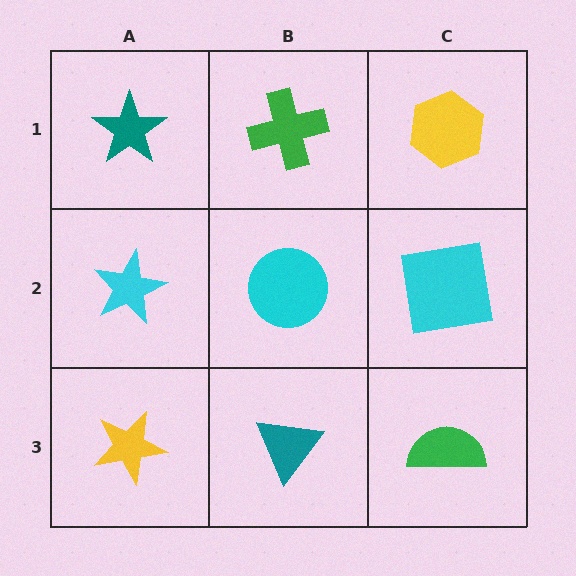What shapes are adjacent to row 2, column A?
A teal star (row 1, column A), a yellow star (row 3, column A), a cyan circle (row 2, column B).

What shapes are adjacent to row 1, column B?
A cyan circle (row 2, column B), a teal star (row 1, column A), a yellow hexagon (row 1, column C).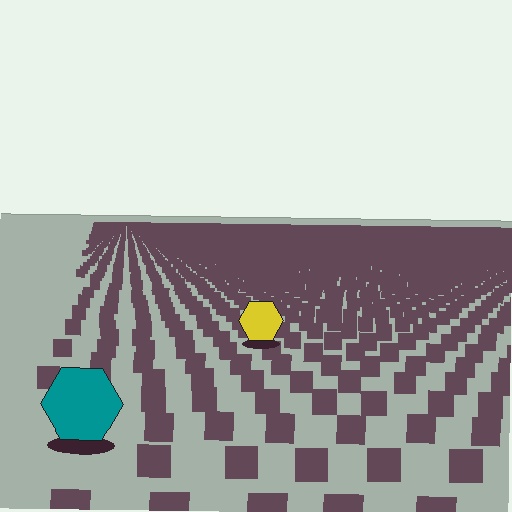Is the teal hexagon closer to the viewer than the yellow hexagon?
Yes. The teal hexagon is closer — you can tell from the texture gradient: the ground texture is coarser near it.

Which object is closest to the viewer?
The teal hexagon is closest. The texture marks near it are larger and more spread out.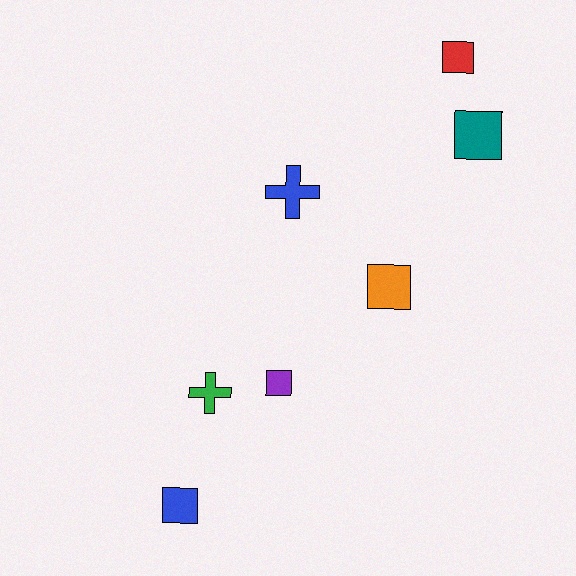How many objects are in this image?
There are 7 objects.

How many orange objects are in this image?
There is 1 orange object.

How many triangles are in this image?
There are no triangles.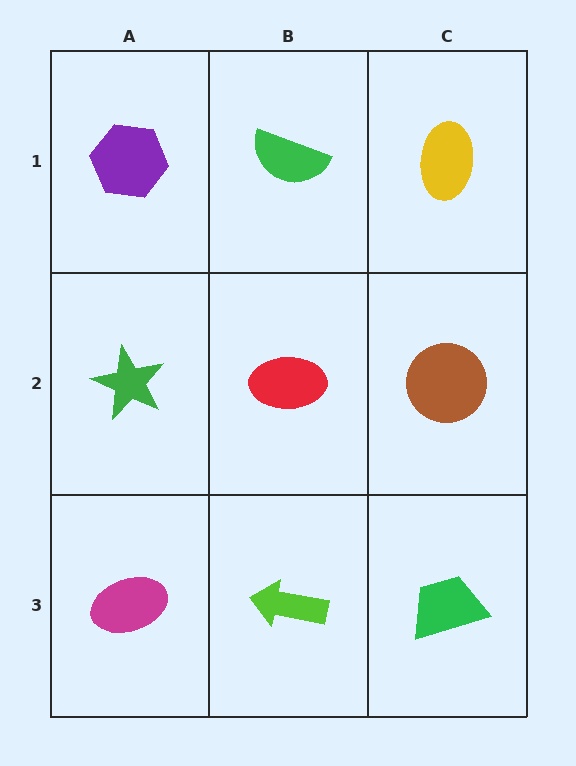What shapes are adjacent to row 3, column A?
A green star (row 2, column A), a lime arrow (row 3, column B).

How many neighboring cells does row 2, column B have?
4.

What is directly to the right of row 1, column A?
A green semicircle.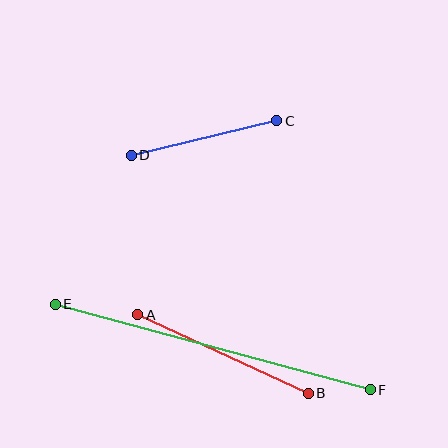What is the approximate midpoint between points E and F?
The midpoint is at approximately (213, 347) pixels.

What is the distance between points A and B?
The distance is approximately 188 pixels.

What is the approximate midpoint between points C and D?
The midpoint is at approximately (204, 138) pixels.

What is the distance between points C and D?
The distance is approximately 149 pixels.